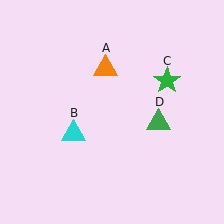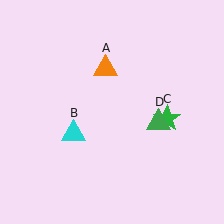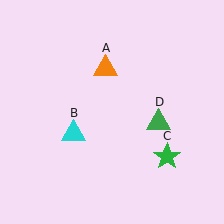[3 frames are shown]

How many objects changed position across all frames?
1 object changed position: green star (object C).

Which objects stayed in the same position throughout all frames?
Orange triangle (object A) and cyan triangle (object B) and green triangle (object D) remained stationary.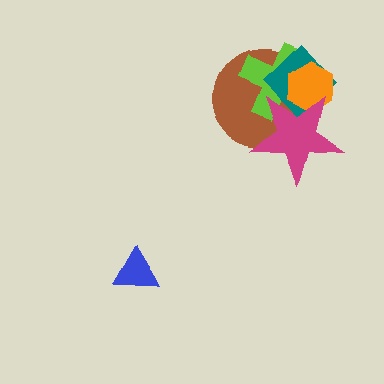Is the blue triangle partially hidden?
No, no other shape covers it.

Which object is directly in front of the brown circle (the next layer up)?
The lime cross is directly in front of the brown circle.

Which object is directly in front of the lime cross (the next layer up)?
The teal diamond is directly in front of the lime cross.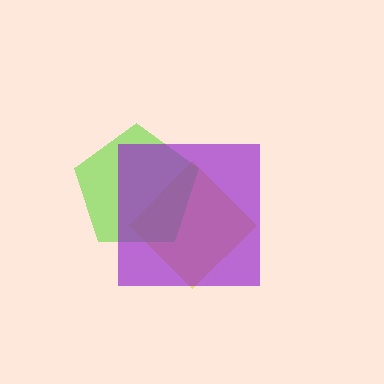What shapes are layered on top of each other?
The layered shapes are: a yellow diamond, a lime pentagon, a purple square.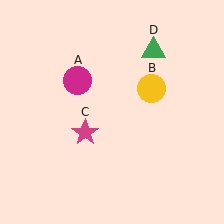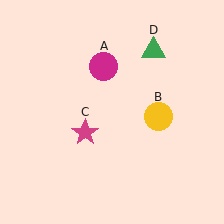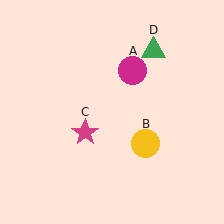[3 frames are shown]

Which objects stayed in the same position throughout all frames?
Magenta star (object C) and green triangle (object D) remained stationary.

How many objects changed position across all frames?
2 objects changed position: magenta circle (object A), yellow circle (object B).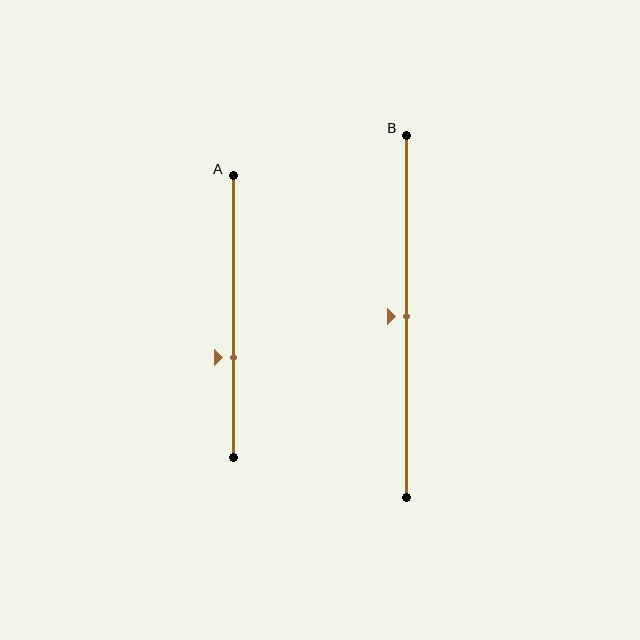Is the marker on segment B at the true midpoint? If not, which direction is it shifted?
Yes, the marker on segment B is at the true midpoint.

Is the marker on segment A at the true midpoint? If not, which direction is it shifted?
No, the marker on segment A is shifted downward by about 14% of the segment length.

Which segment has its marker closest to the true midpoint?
Segment B has its marker closest to the true midpoint.